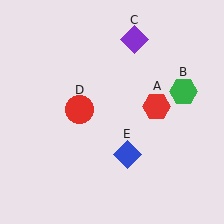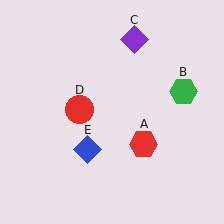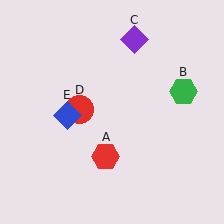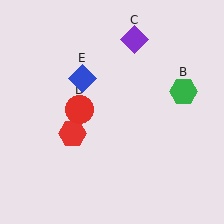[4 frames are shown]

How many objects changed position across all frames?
2 objects changed position: red hexagon (object A), blue diamond (object E).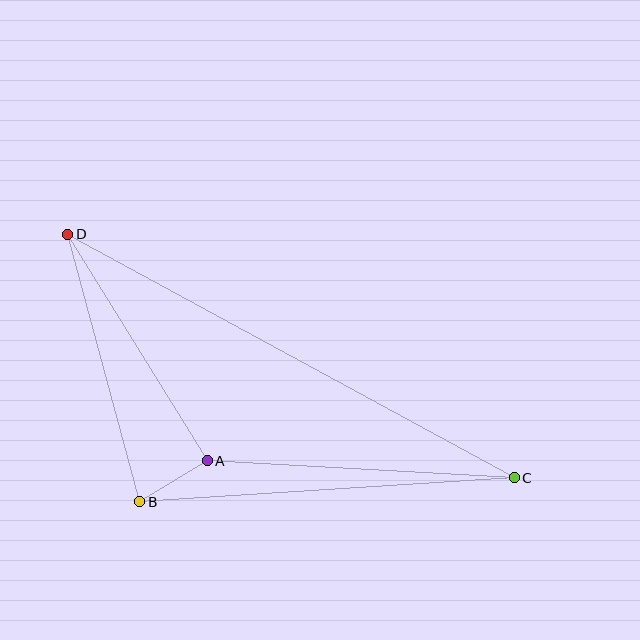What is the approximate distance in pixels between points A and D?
The distance between A and D is approximately 266 pixels.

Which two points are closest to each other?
Points A and B are closest to each other.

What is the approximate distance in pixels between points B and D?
The distance between B and D is approximately 277 pixels.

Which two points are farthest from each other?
Points C and D are farthest from each other.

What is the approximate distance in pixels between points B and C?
The distance between B and C is approximately 375 pixels.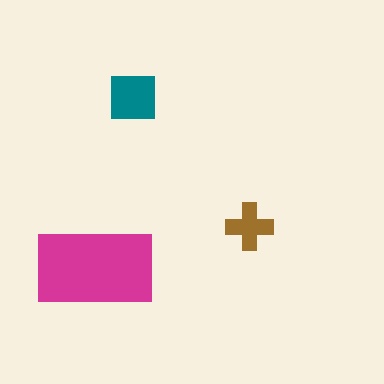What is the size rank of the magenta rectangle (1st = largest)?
1st.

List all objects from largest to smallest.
The magenta rectangle, the teal square, the brown cross.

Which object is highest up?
The teal square is topmost.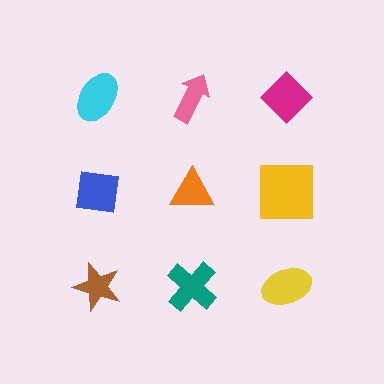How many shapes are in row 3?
3 shapes.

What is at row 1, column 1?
A cyan ellipse.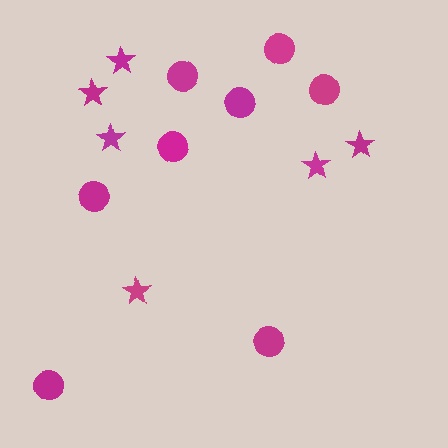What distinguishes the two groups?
There are 2 groups: one group of circles (8) and one group of stars (6).